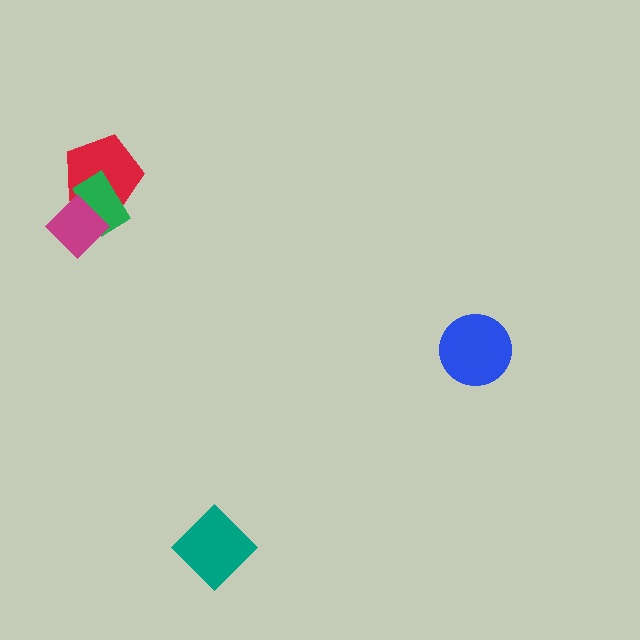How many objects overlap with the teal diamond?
0 objects overlap with the teal diamond.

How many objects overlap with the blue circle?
0 objects overlap with the blue circle.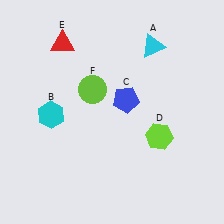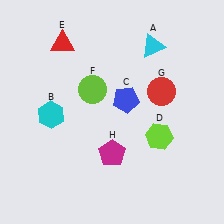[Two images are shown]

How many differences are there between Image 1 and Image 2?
There are 2 differences between the two images.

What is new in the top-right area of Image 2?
A red circle (G) was added in the top-right area of Image 2.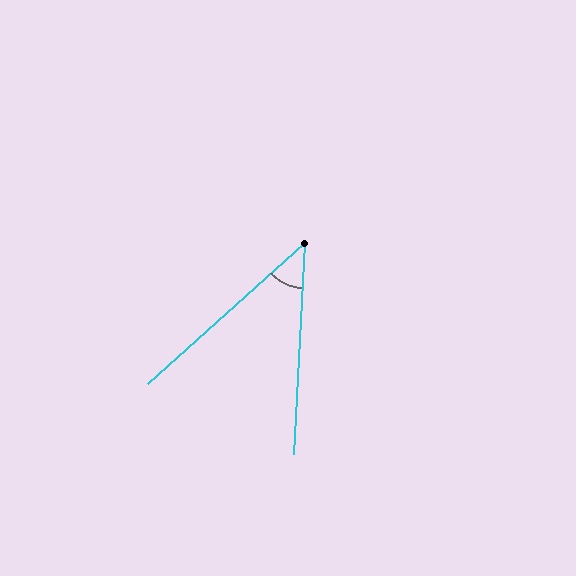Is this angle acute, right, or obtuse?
It is acute.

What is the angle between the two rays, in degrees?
Approximately 45 degrees.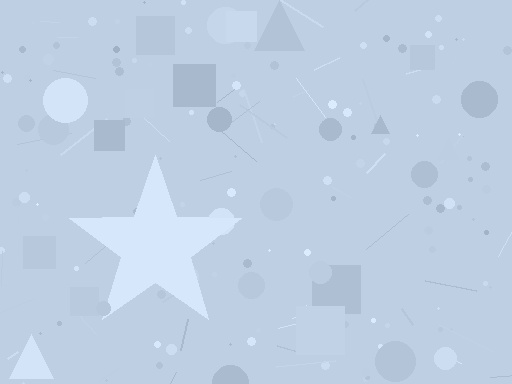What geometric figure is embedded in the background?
A star is embedded in the background.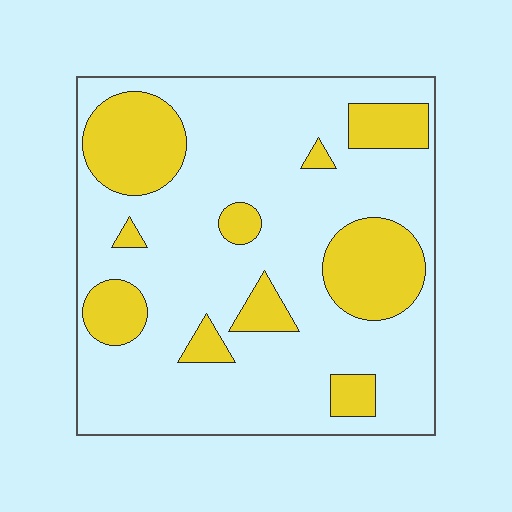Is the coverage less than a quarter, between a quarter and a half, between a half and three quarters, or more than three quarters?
Between a quarter and a half.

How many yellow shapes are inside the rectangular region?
10.